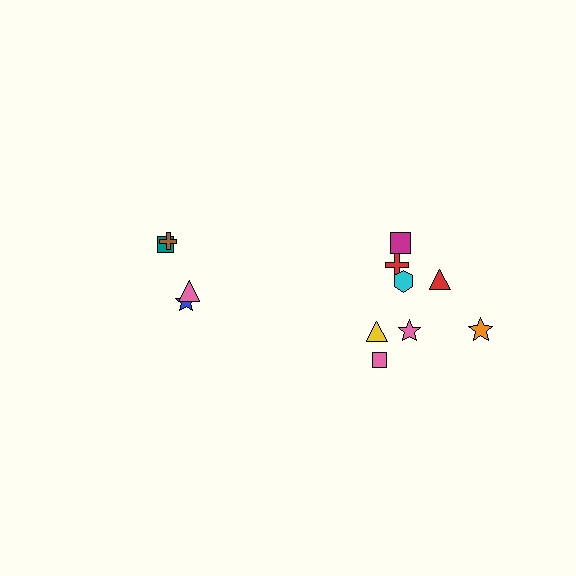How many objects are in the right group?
There are 8 objects.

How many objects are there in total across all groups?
There are 12 objects.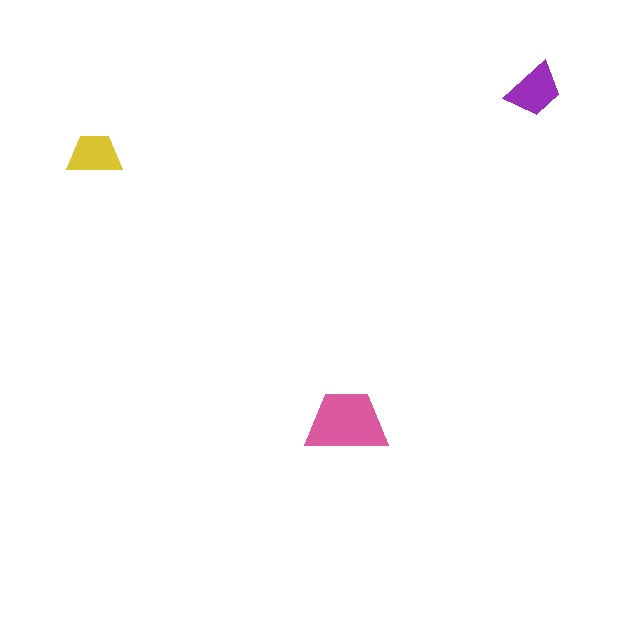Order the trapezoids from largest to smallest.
the pink one, the purple one, the yellow one.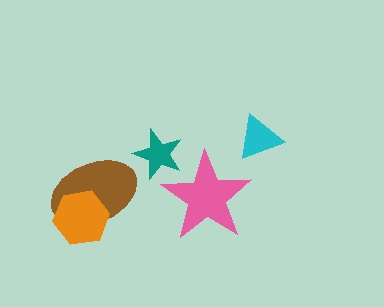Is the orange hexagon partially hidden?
No, no other shape covers it.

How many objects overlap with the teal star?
1 object overlaps with the teal star.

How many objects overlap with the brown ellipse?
1 object overlaps with the brown ellipse.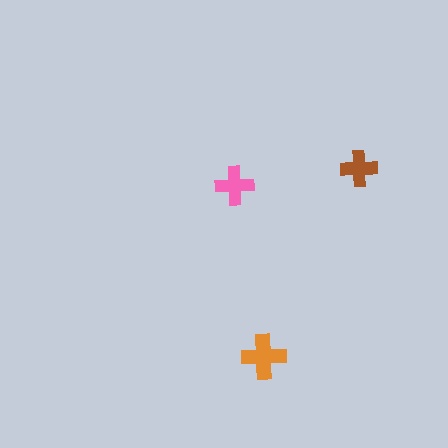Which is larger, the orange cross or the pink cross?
The orange one.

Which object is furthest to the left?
The pink cross is leftmost.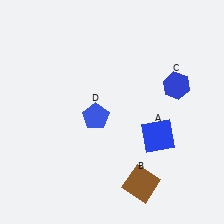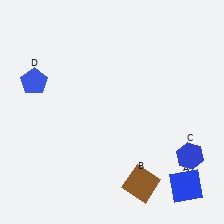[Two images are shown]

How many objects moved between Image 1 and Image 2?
3 objects moved between the two images.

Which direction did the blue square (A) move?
The blue square (A) moved down.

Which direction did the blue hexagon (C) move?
The blue hexagon (C) moved down.